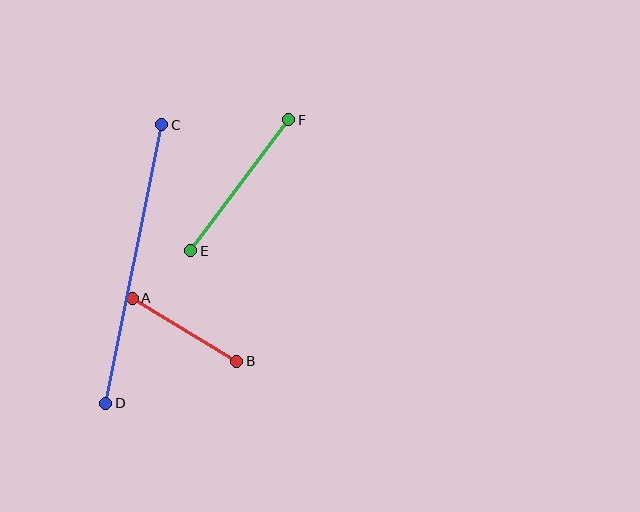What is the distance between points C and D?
The distance is approximately 284 pixels.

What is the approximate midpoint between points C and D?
The midpoint is at approximately (134, 264) pixels.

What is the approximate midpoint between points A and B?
The midpoint is at approximately (185, 330) pixels.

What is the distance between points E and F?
The distance is approximately 163 pixels.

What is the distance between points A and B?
The distance is approximately 122 pixels.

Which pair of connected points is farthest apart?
Points C and D are farthest apart.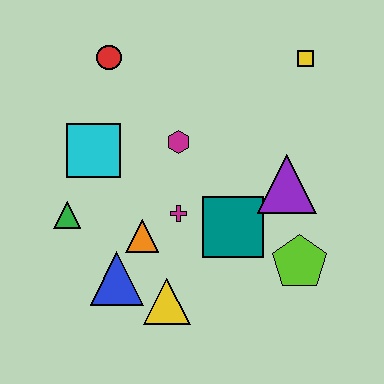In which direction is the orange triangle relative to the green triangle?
The orange triangle is to the right of the green triangle.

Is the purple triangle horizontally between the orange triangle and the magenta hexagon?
No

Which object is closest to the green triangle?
The cyan square is closest to the green triangle.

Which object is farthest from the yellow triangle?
The yellow square is farthest from the yellow triangle.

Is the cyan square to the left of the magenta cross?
Yes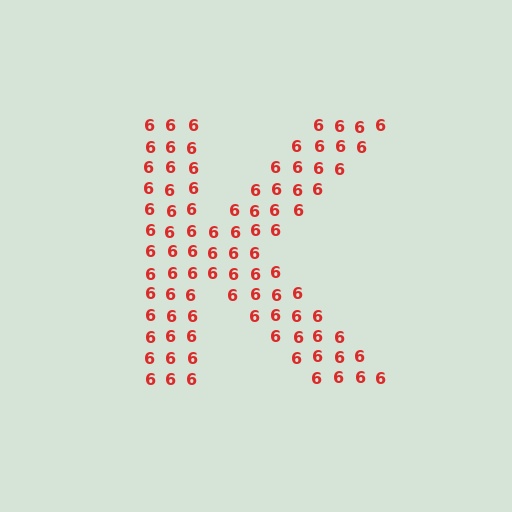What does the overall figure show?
The overall figure shows the letter K.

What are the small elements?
The small elements are digit 6's.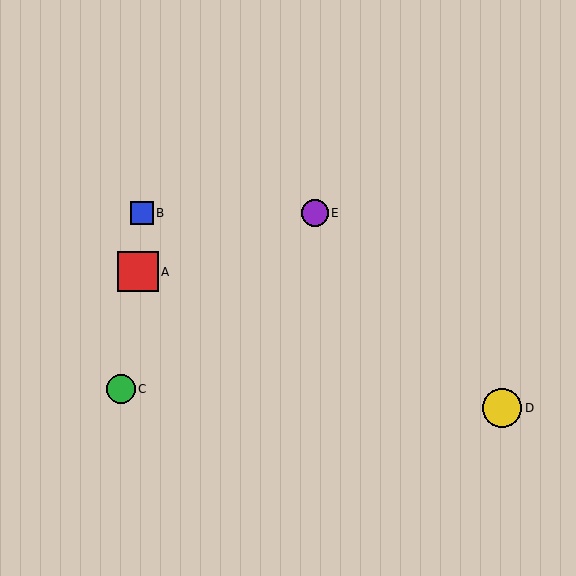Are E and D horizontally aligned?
No, E is at y≈213 and D is at y≈408.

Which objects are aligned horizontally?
Objects B, E are aligned horizontally.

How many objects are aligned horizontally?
2 objects (B, E) are aligned horizontally.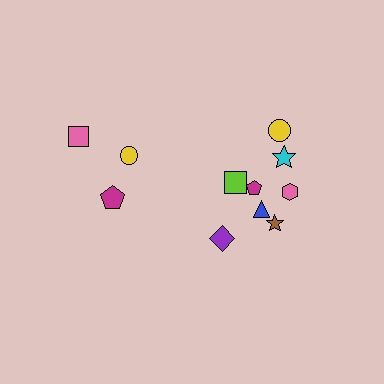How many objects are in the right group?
There are 8 objects.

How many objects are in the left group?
There are 3 objects.